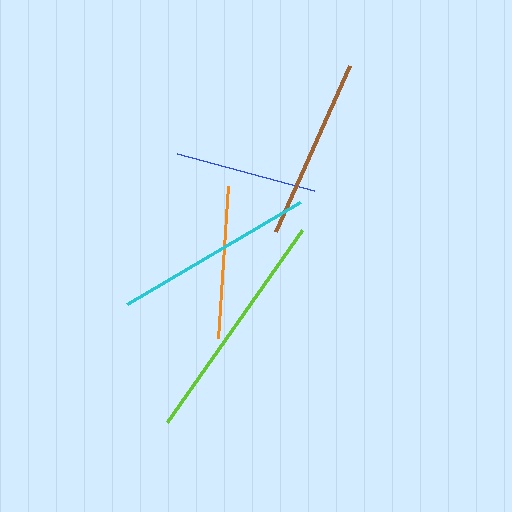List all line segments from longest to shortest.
From longest to shortest: lime, cyan, brown, orange, blue.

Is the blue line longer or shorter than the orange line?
The orange line is longer than the blue line.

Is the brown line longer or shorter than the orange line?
The brown line is longer than the orange line.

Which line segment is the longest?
The lime line is the longest at approximately 236 pixels.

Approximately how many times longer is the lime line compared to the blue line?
The lime line is approximately 1.7 times the length of the blue line.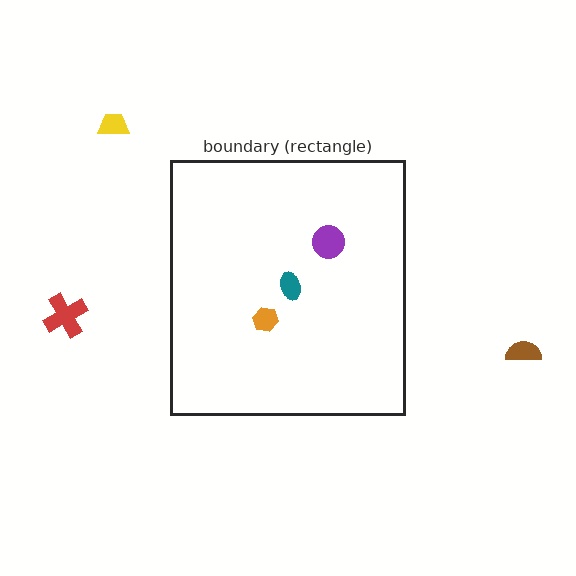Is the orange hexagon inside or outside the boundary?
Inside.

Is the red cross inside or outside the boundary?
Outside.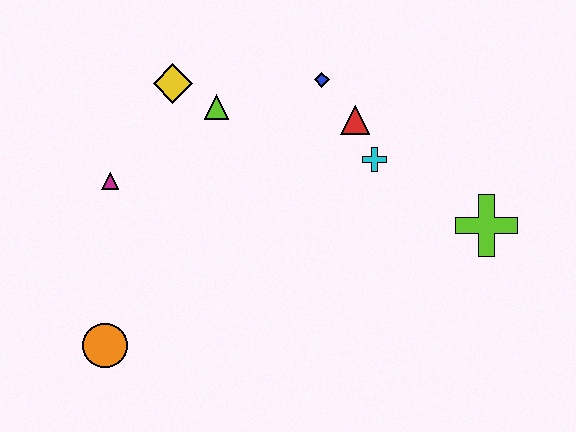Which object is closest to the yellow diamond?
The lime triangle is closest to the yellow diamond.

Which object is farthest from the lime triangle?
The lime cross is farthest from the lime triangle.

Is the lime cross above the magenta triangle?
No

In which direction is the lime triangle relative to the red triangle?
The lime triangle is to the left of the red triangle.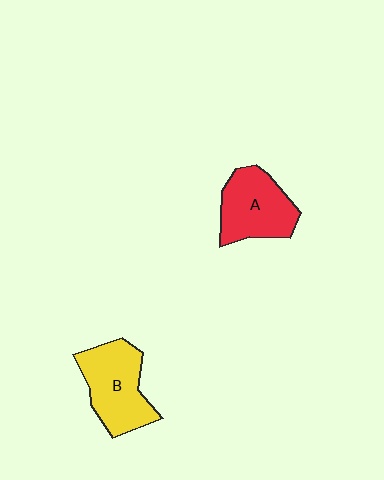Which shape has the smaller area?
Shape A (red).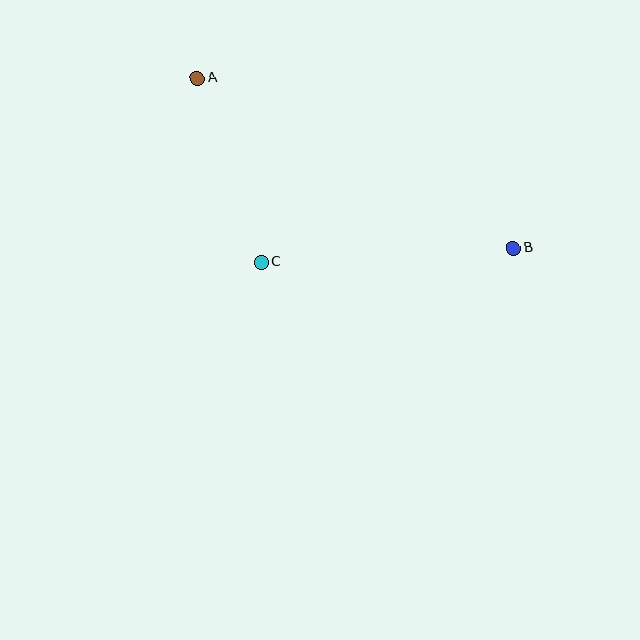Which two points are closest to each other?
Points A and C are closest to each other.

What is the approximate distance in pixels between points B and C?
The distance between B and C is approximately 252 pixels.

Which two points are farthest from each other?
Points A and B are farthest from each other.